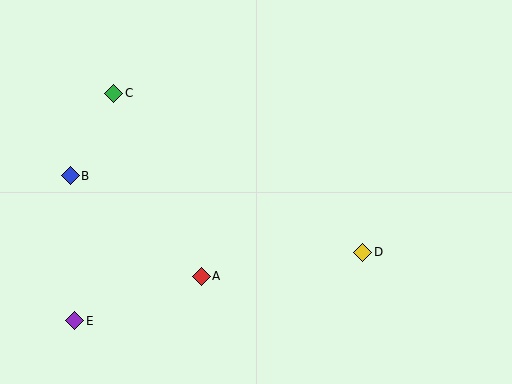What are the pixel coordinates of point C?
Point C is at (114, 93).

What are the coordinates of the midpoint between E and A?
The midpoint between E and A is at (138, 299).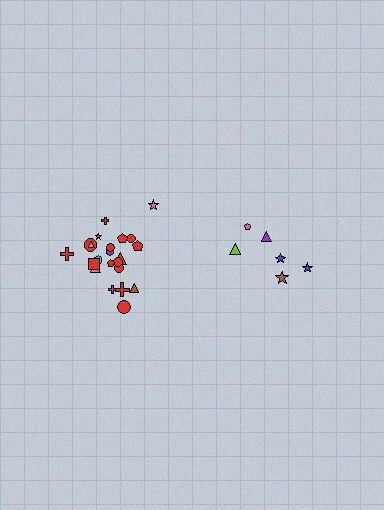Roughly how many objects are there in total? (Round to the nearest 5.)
Roughly 30 objects in total.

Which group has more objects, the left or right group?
The left group.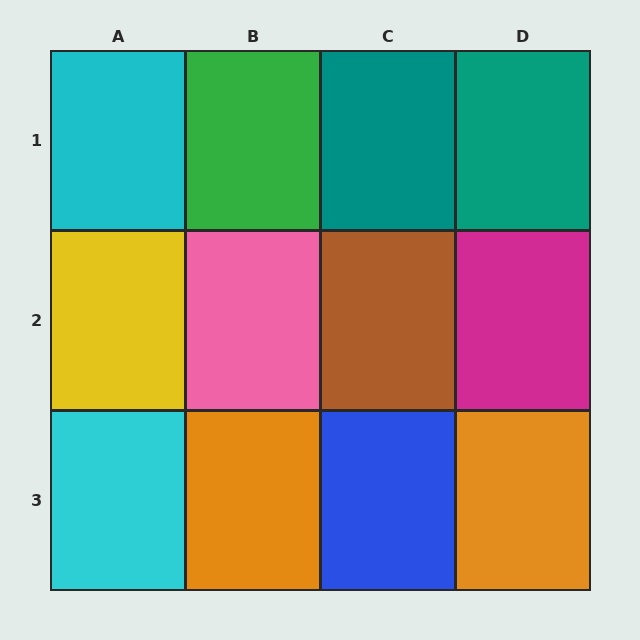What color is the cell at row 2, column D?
Magenta.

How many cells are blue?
1 cell is blue.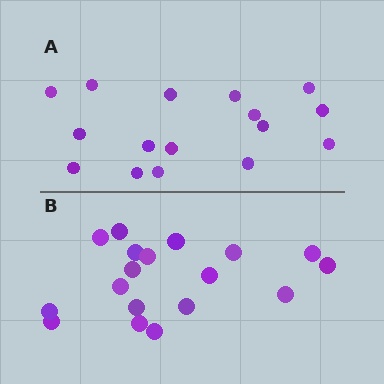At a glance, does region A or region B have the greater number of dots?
Region B (the bottom region) has more dots.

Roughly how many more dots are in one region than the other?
Region B has just a few more — roughly 2 or 3 more dots than region A.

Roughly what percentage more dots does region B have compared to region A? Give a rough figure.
About 10% more.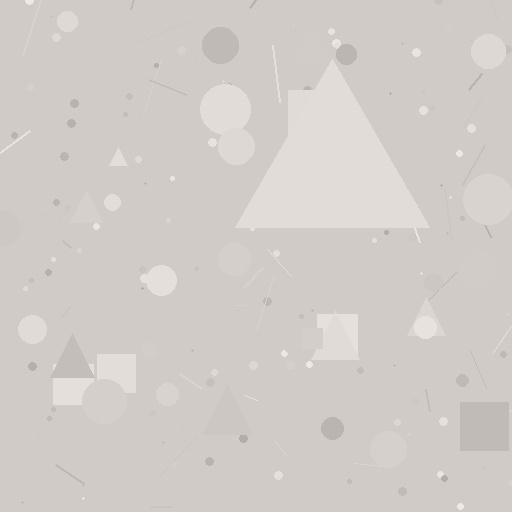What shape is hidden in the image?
A triangle is hidden in the image.